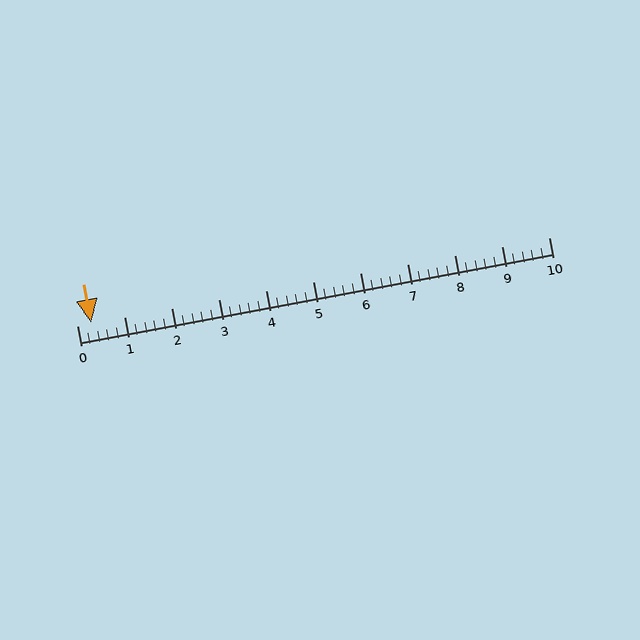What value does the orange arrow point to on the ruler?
The orange arrow points to approximately 0.3.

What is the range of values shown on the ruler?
The ruler shows values from 0 to 10.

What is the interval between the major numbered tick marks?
The major tick marks are spaced 1 units apart.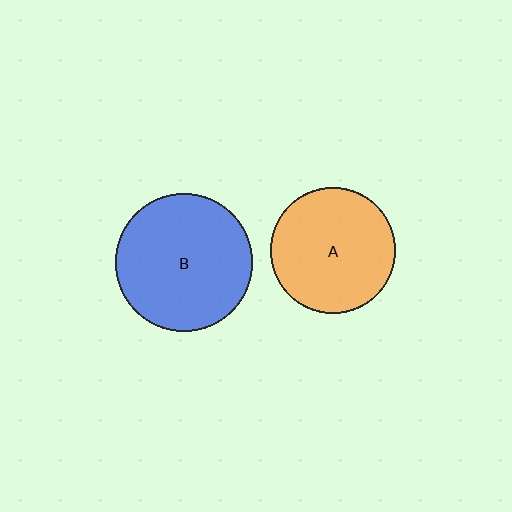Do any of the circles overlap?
No, none of the circles overlap.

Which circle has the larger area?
Circle B (blue).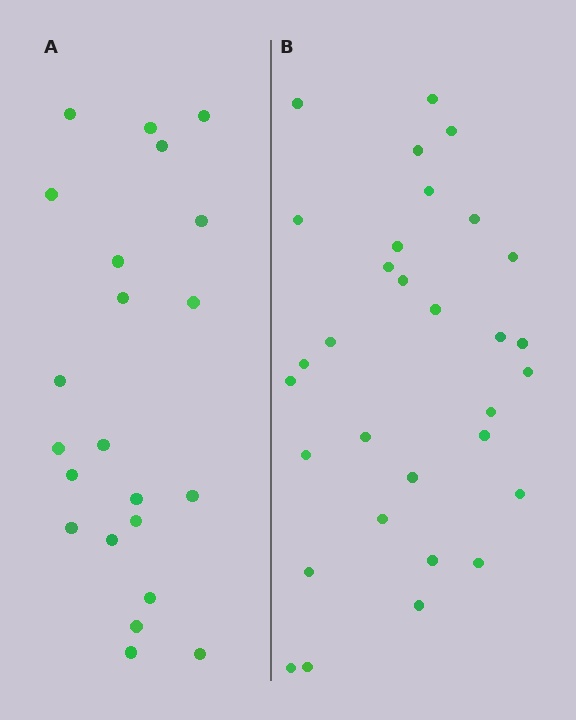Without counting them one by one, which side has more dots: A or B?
Region B (the right region) has more dots.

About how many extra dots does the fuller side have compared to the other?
Region B has roughly 8 or so more dots than region A.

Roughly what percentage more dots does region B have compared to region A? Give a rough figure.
About 40% more.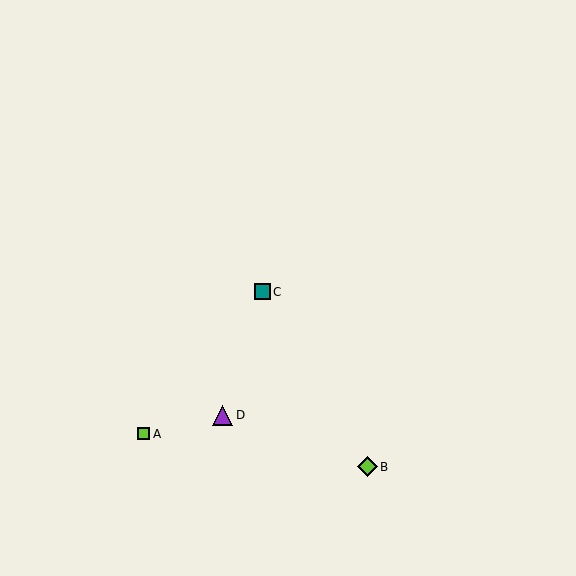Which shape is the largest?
The purple triangle (labeled D) is the largest.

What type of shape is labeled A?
Shape A is a lime square.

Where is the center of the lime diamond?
The center of the lime diamond is at (367, 467).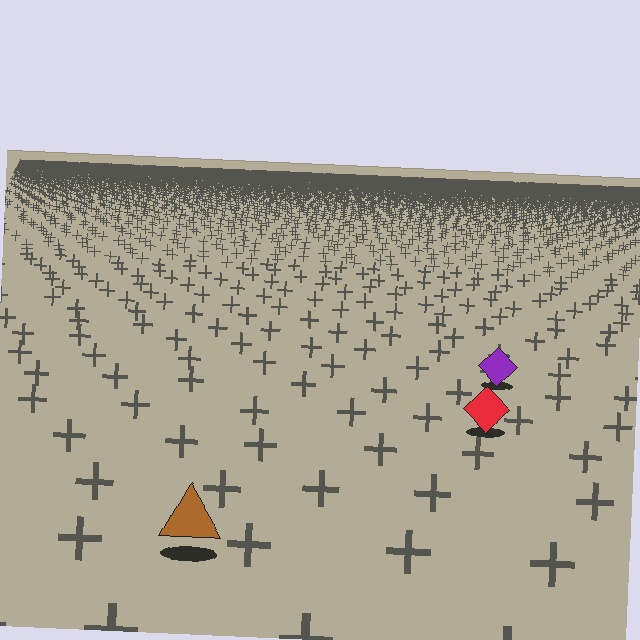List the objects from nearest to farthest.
From nearest to farthest: the brown triangle, the red diamond, the purple diamond.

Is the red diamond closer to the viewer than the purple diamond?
Yes. The red diamond is closer — you can tell from the texture gradient: the ground texture is coarser near it.